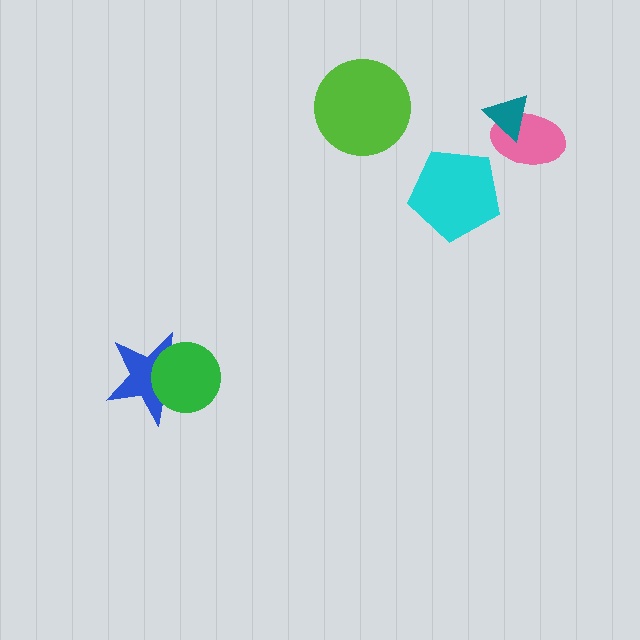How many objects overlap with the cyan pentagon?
0 objects overlap with the cyan pentagon.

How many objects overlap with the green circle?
1 object overlaps with the green circle.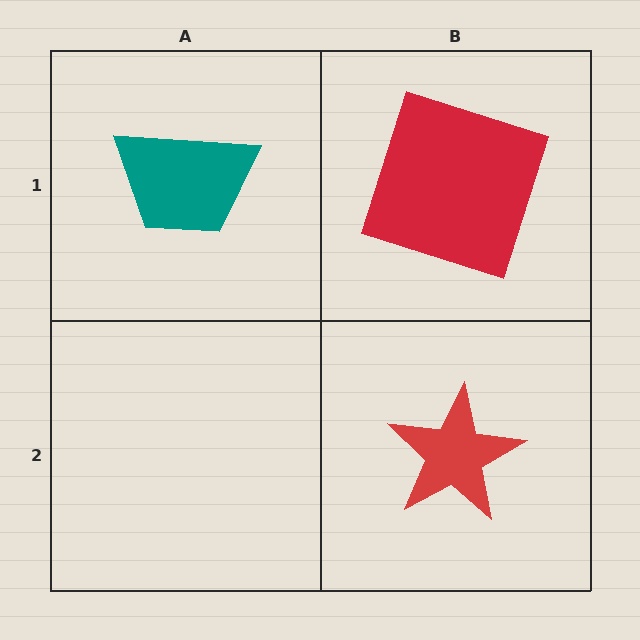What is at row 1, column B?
A red square.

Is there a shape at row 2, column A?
No, that cell is empty.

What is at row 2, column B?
A red star.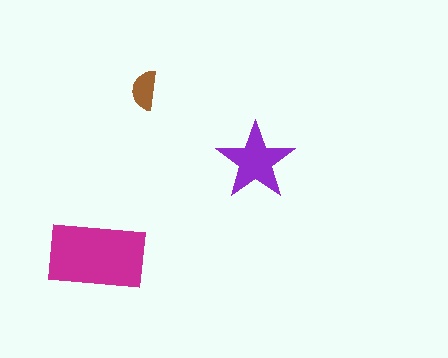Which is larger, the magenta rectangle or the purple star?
The magenta rectangle.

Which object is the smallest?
The brown semicircle.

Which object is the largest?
The magenta rectangle.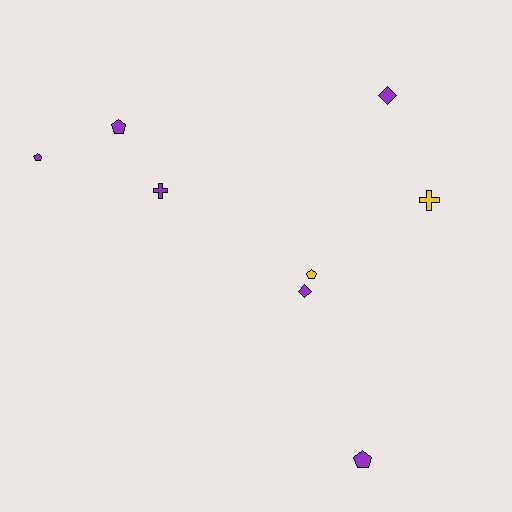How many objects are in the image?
There are 8 objects.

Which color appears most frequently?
Purple, with 6 objects.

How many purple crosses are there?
There is 1 purple cross.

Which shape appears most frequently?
Pentagon, with 4 objects.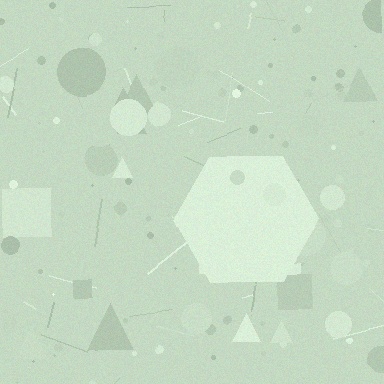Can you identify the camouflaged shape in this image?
The camouflaged shape is a hexagon.